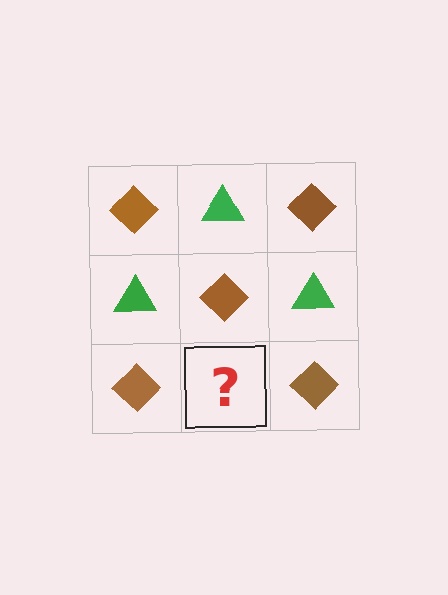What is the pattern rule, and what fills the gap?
The rule is that it alternates brown diamond and green triangle in a checkerboard pattern. The gap should be filled with a green triangle.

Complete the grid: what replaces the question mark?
The question mark should be replaced with a green triangle.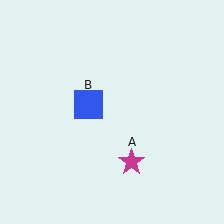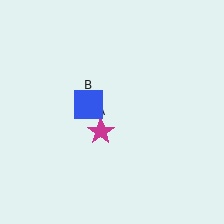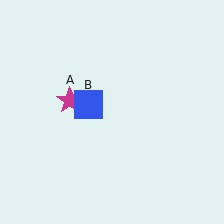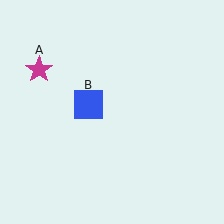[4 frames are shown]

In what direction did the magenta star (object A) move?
The magenta star (object A) moved up and to the left.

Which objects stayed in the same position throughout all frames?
Blue square (object B) remained stationary.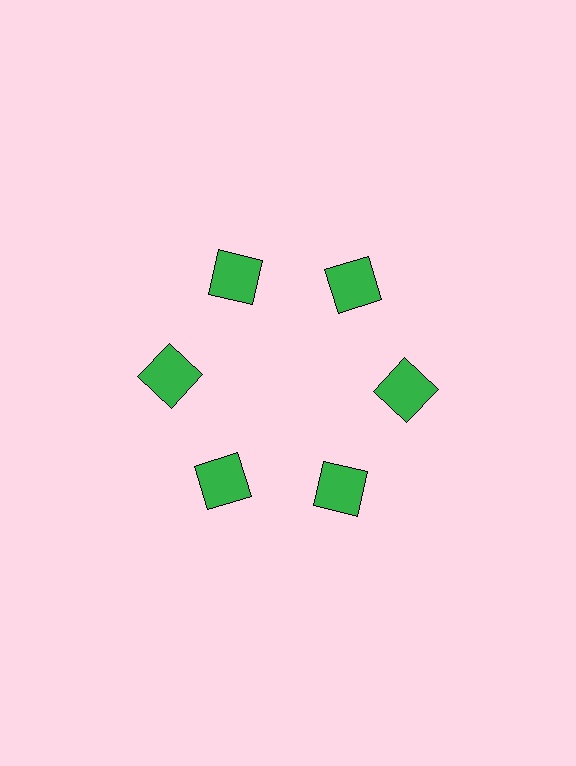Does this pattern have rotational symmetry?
Yes, this pattern has 6-fold rotational symmetry. It looks the same after rotating 60 degrees around the center.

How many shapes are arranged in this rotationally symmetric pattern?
There are 6 shapes, arranged in 6 groups of 1.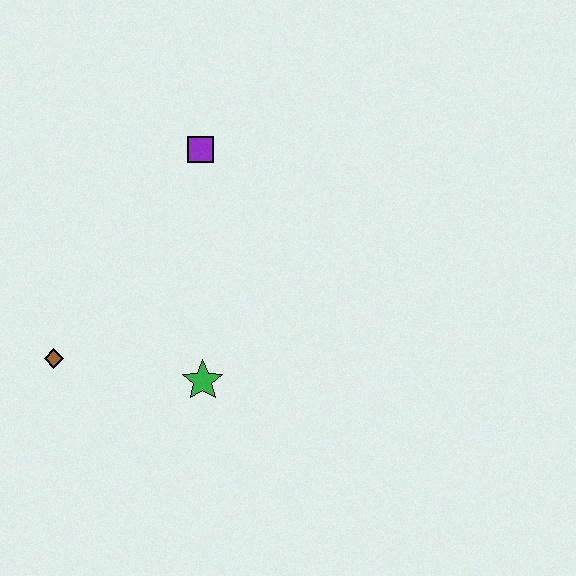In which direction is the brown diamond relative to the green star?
The brown diamond is to the left of the green star.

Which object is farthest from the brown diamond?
The purple square is farthest from the brown diamond.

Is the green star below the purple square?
Yes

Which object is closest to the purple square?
The green star is closest to the purple square.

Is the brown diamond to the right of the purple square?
No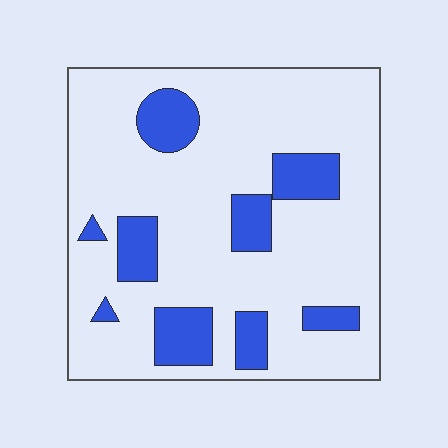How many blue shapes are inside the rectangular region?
9.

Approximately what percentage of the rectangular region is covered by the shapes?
Approximately 20%.